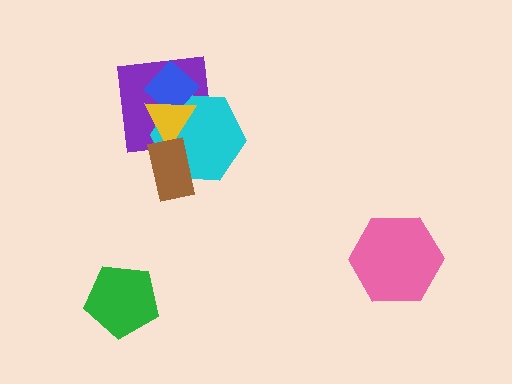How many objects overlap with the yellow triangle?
4 objects overlap with the yellow triangle.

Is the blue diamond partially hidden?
Yes, it is partially covered by another shape.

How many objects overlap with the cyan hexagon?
4 objects overlap with the cyan hexagon.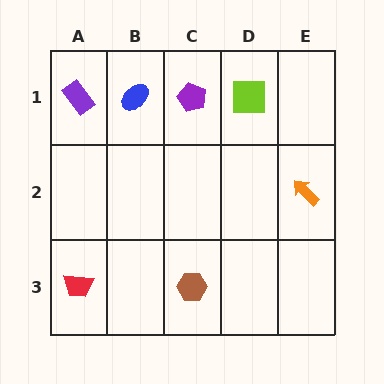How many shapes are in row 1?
4 shapes.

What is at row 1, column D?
A lime square.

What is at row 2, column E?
An orange arrow.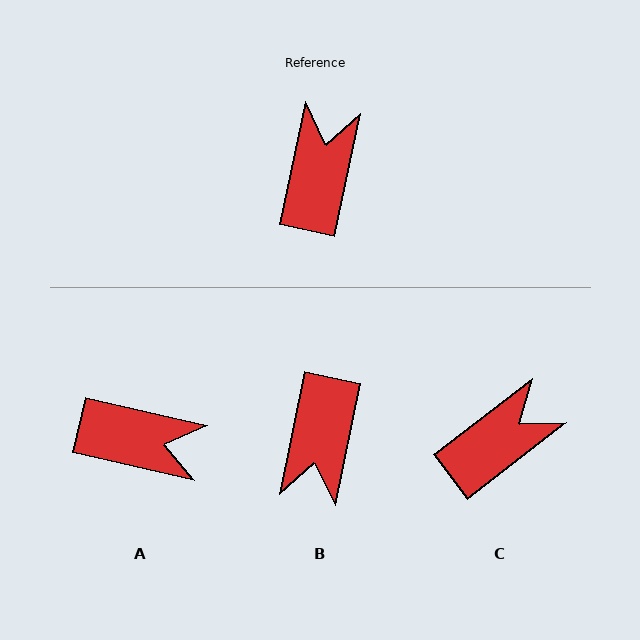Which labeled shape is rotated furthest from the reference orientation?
B, about 179 degrees away.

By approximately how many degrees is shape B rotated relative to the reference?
Approximately 179 degrees clockwise.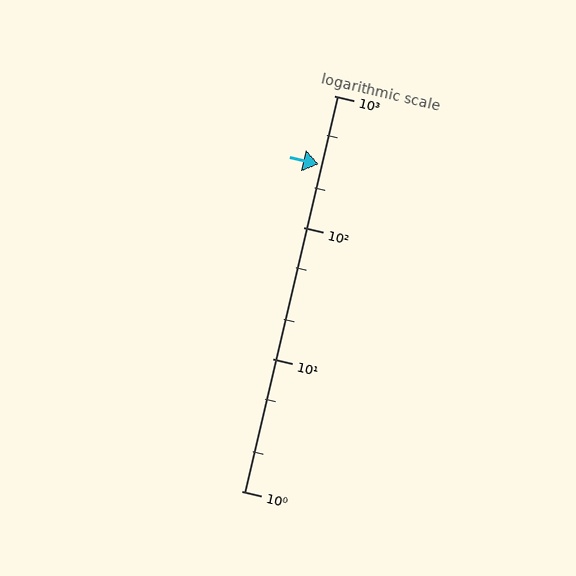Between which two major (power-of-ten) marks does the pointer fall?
The pointer is between 100 and 1000.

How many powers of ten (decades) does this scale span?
The scale spans 3 decades, from 1 to 1000.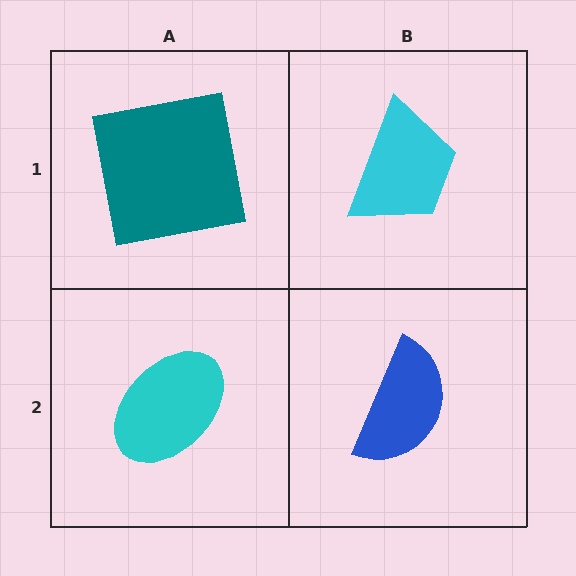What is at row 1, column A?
A teal square.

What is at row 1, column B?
A cyan trapezoid.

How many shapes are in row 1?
2 shapes.